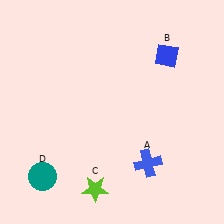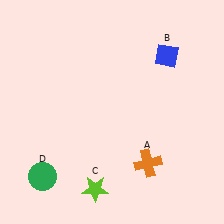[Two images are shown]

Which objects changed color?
A changed from blue to orange. D changed from teal to green.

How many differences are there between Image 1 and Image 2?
There are 2 differences between the two images.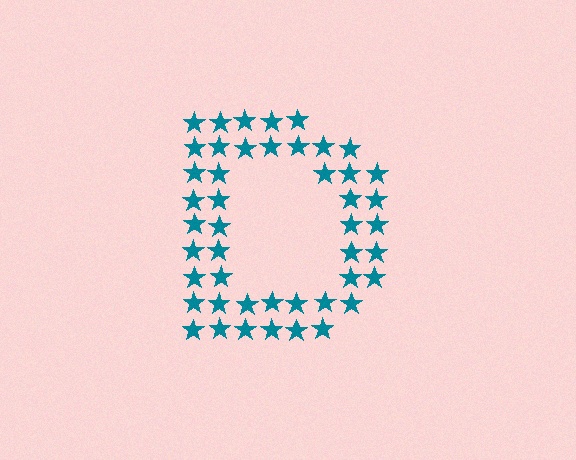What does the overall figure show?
The overall figure shows the letter D.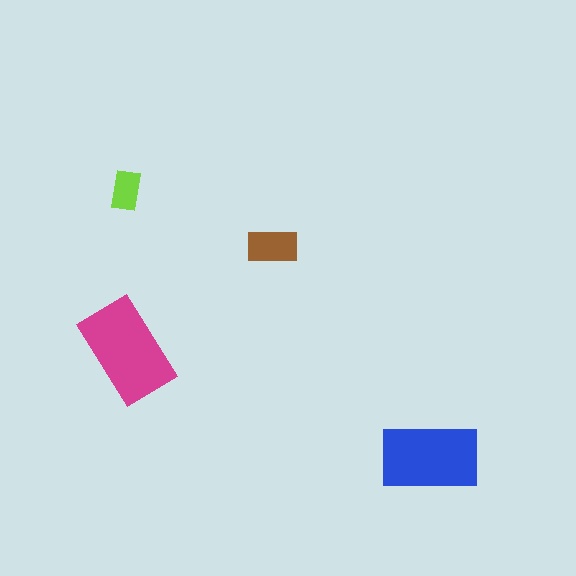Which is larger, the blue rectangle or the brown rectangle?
The blue one.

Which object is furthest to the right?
The blue rectangle is rightmost.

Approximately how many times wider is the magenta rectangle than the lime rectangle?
About 2.5 times wider.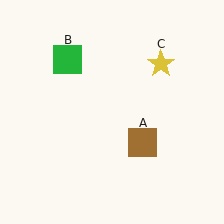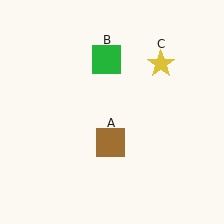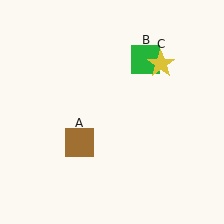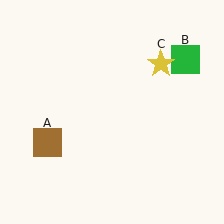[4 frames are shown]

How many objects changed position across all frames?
2 objects changed position: brown square (object A), green square (object B).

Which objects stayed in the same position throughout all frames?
Yellow star (object C) remained stationary.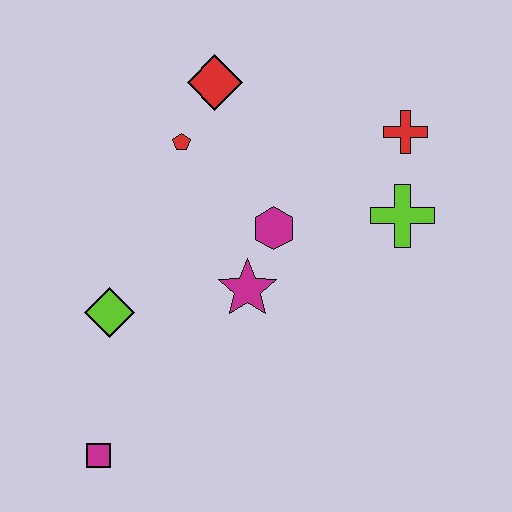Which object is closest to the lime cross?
The red cross is closest to the lime cross.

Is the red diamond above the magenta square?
Yes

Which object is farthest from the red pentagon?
The magenta square is farthest from the red pentagon.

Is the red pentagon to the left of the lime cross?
Yes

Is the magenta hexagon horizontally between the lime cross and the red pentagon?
Yes